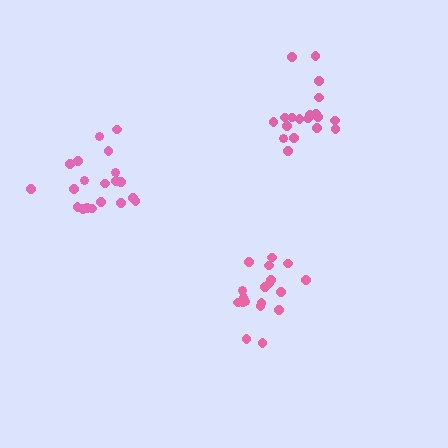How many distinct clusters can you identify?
There are 3 distinct clusters.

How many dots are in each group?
Group 1: 19 dots, Group 2: 19 dots, Group 3: 20 dots (58 total).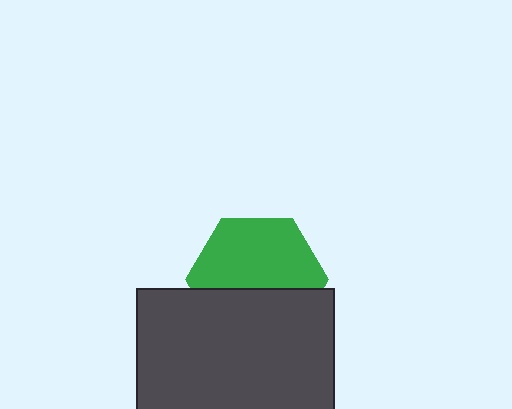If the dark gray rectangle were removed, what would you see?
You would see the complete green hexagon.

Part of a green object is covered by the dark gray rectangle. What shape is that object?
It is a hexagon.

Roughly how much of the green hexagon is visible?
About half of it is visible (roughly 58%).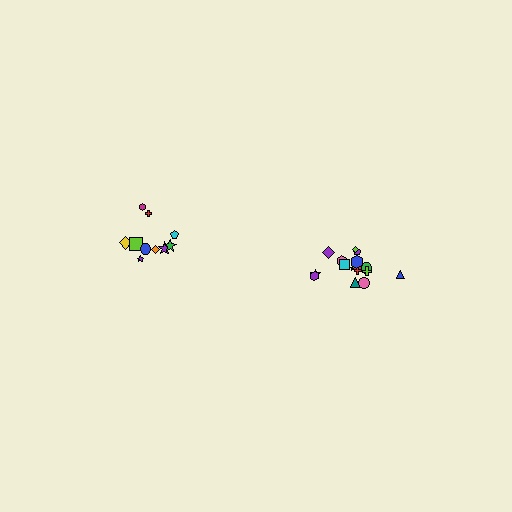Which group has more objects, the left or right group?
The right group.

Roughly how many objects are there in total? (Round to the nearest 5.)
Roughly 30 objects in total.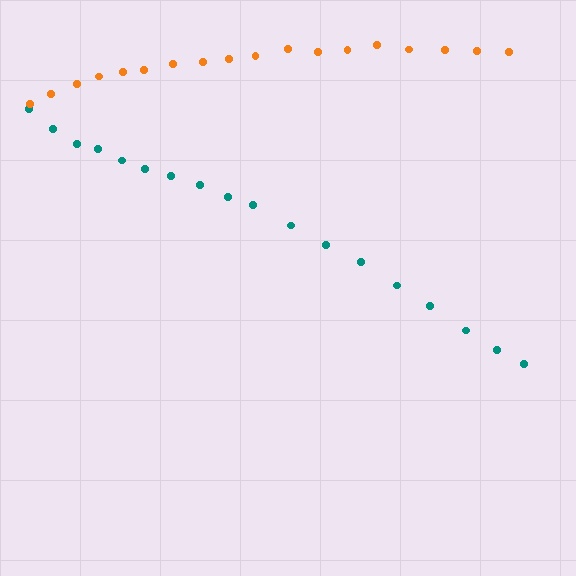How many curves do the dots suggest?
There are 2 distinct paths.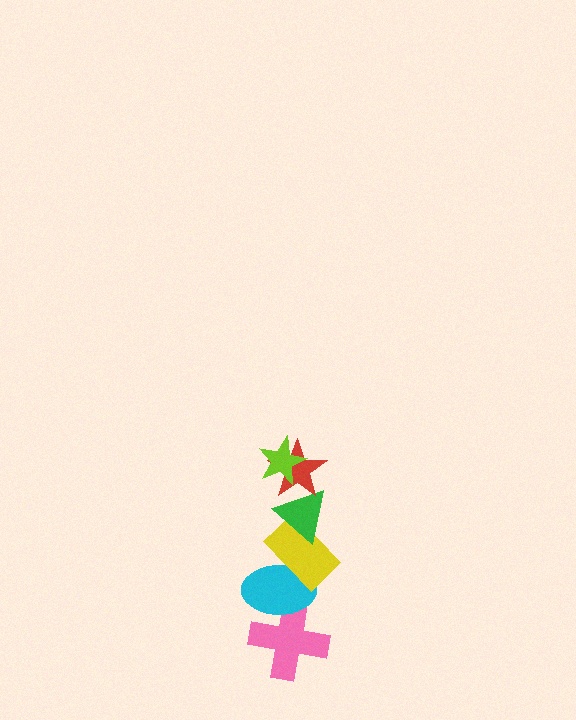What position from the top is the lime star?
The lime star is 1st from the top.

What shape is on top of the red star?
The lime star is on top of the red star.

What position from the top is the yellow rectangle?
The yellow rectangle is 4th from the top.